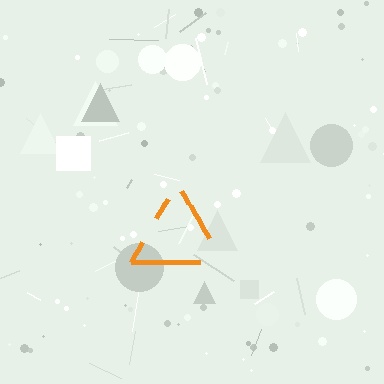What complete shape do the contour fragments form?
The contour fragments form a triangle.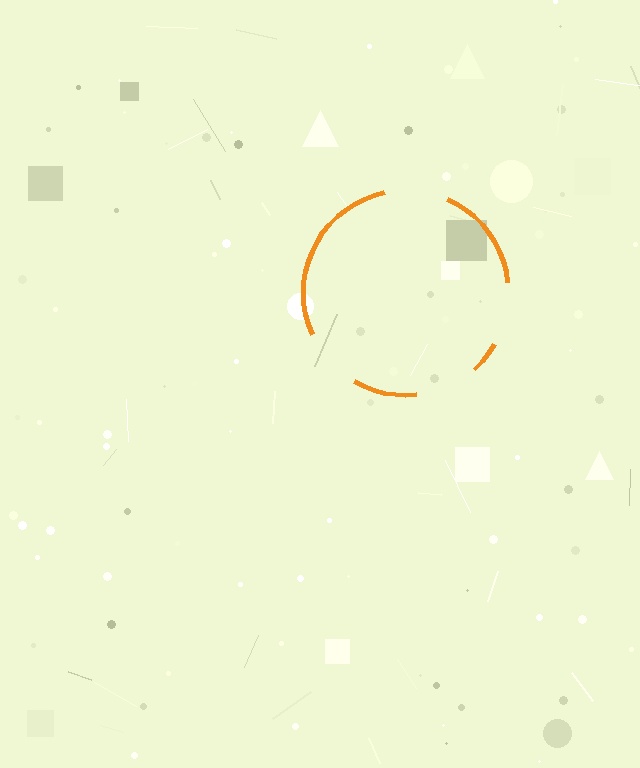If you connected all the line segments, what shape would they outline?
They would outline a circle.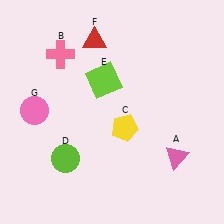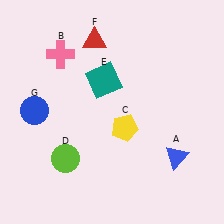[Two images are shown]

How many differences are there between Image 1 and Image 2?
There are 3 differences between the two images.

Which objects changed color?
A changed from pink to blue. E changed from lime to teal. G changed from pink to blue.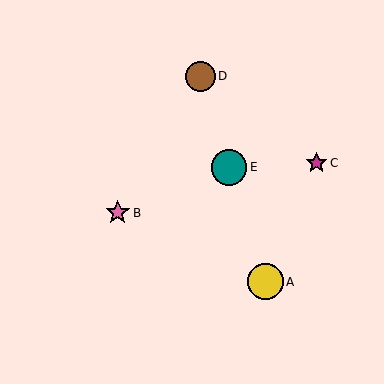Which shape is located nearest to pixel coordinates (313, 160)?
The magenta star (labeled C) at (317, 163) is nearest to that location.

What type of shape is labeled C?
Shape C is a magenta star.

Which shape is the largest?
The yellow circle (labeled A) is the largest.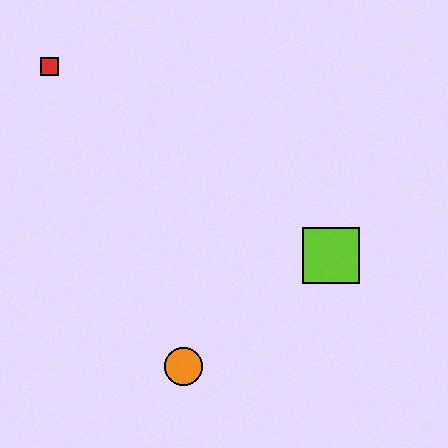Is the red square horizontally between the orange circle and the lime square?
No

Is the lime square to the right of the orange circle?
Yes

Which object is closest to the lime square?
The orange circle is closest to the lime square.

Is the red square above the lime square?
Yes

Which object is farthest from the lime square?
The red square is farthest from the lime square.